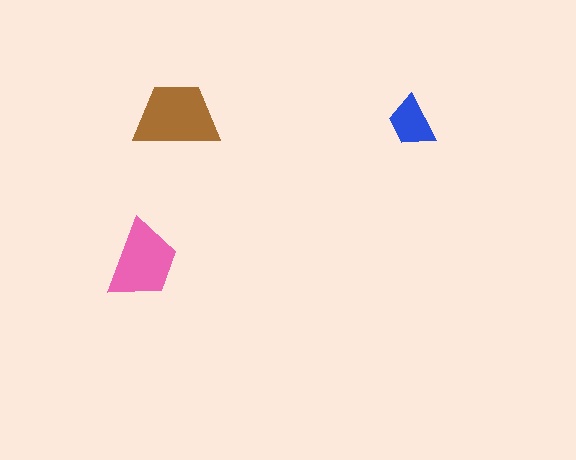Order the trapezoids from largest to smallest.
the brown one, the pink one, the blue one.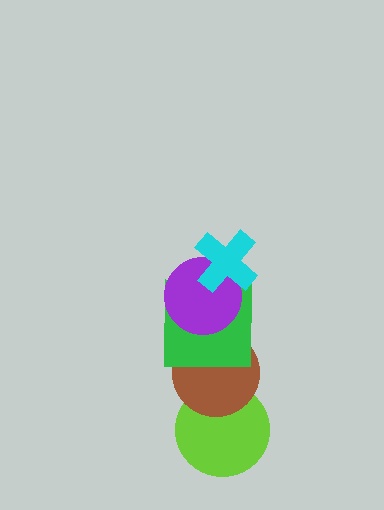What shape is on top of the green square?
The purple circle is on top of the green square.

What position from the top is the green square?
The green square is 3rd from the top.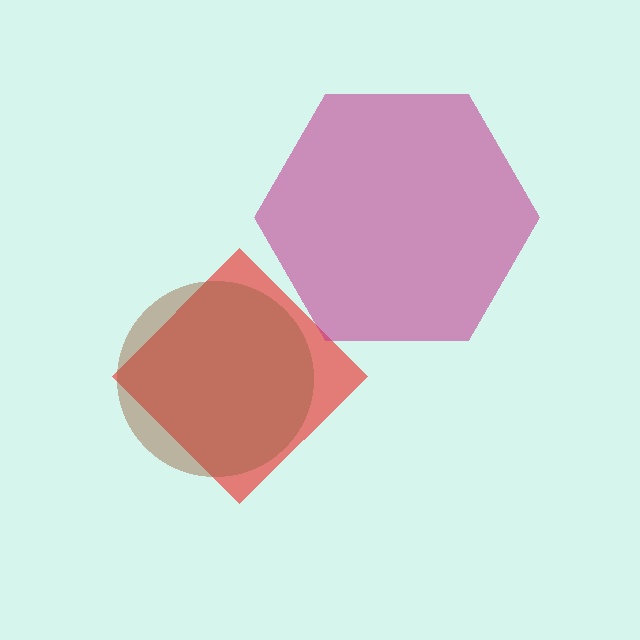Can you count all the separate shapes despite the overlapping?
Yes, there are 3 separate shapes.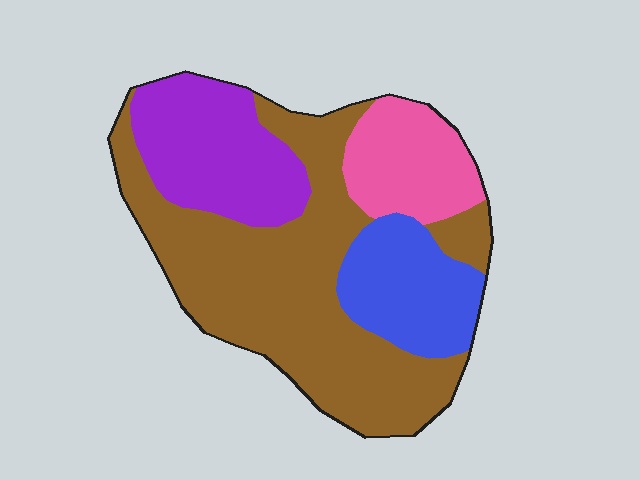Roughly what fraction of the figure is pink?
Pink covers about 15% of the figure.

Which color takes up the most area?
Brown, at roughly 50%.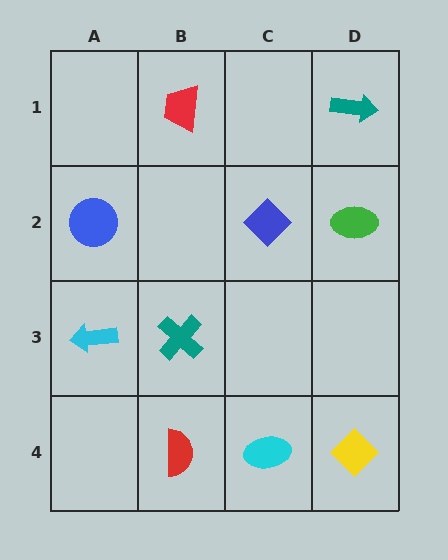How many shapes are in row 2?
3 shapes.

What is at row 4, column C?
A cyan ellipse.